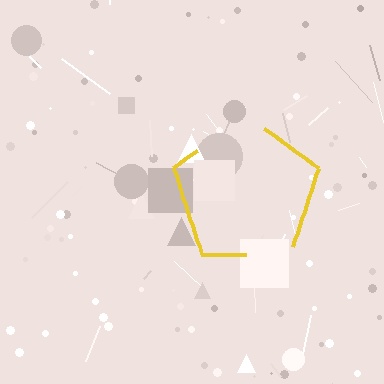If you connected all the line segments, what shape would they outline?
They would outline a pentagon.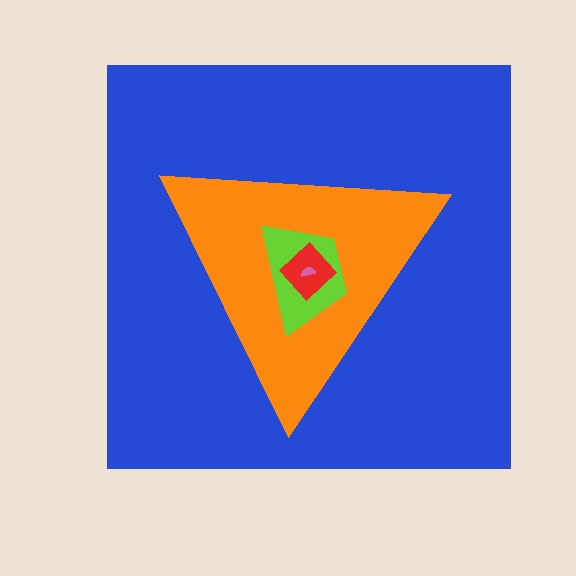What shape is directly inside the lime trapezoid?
The red diamond.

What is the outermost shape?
The blue square.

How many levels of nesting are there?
5.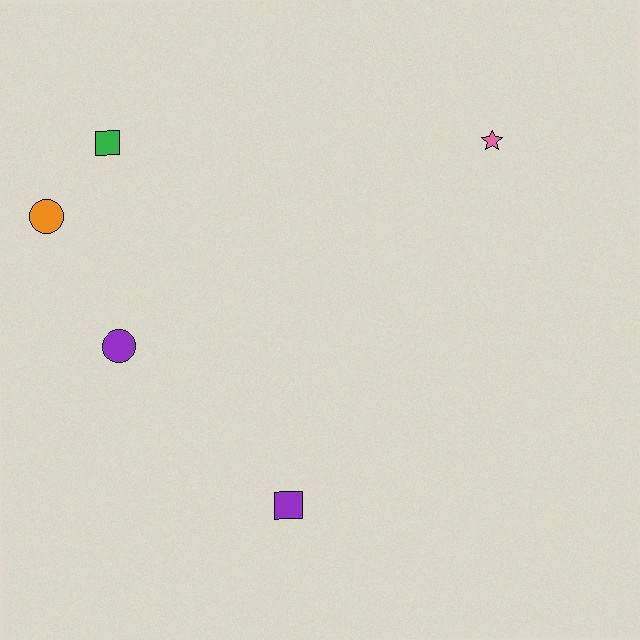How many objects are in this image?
There are 5 objects.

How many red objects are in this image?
There are no red objects.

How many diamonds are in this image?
There are no diamonds.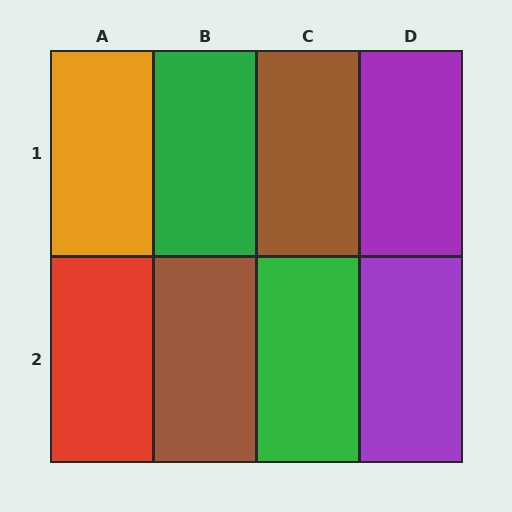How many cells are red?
1 cell is red.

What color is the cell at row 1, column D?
Purple.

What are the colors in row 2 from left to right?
Red, brown, green, purple.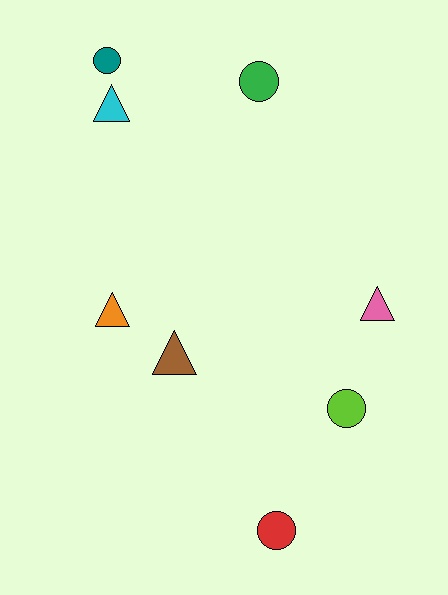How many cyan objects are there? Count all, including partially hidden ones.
There is 1 cyan object.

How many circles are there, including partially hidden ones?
There are 4 circles.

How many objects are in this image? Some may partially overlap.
There are 8 objects.